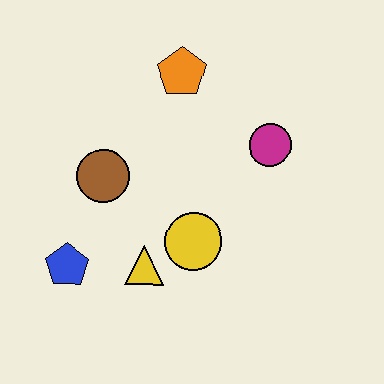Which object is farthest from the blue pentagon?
The magenta circle is farthest from the blue pentagon.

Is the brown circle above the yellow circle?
Yes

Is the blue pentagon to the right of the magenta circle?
No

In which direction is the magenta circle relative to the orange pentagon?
The magenta circle is to the right of the orange pentagon.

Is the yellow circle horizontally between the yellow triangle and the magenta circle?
Yes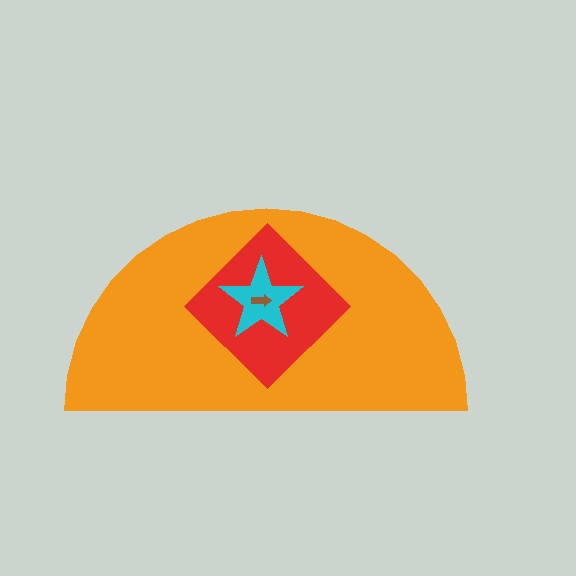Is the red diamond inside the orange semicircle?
Yes.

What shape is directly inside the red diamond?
The cyan star.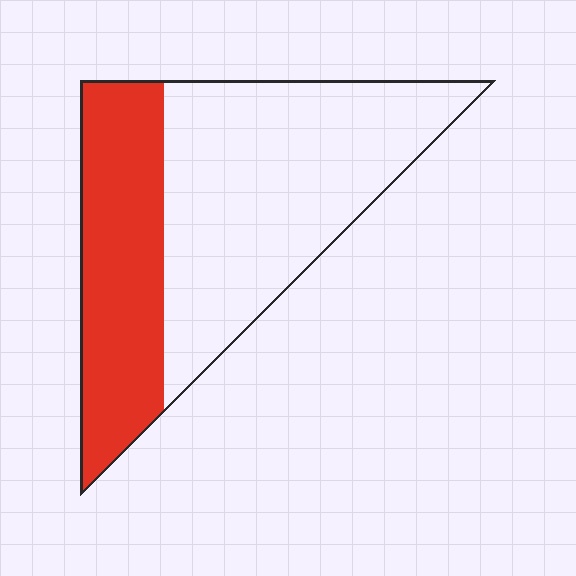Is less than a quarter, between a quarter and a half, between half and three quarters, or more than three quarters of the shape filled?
Between a quarter and a half.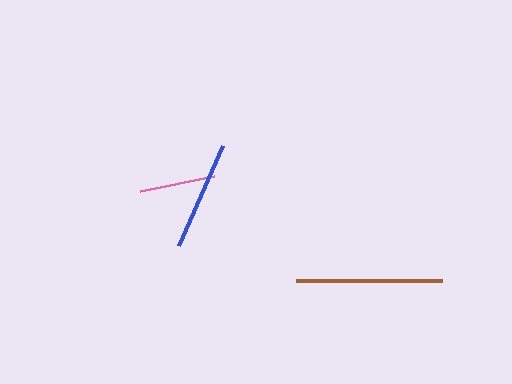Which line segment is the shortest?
The pink line is the shortest at approximately 76 pixels.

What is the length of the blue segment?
The blue segment is approximately 110 pixels long.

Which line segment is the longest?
The brown line is the longest at approximately 146 pixels.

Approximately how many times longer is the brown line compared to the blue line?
The brown line is approximately 1.3 times the length of the blue line.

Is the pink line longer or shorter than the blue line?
The blue line is longer than the pink line.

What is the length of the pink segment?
The pink segment is approximately 76 pixels long.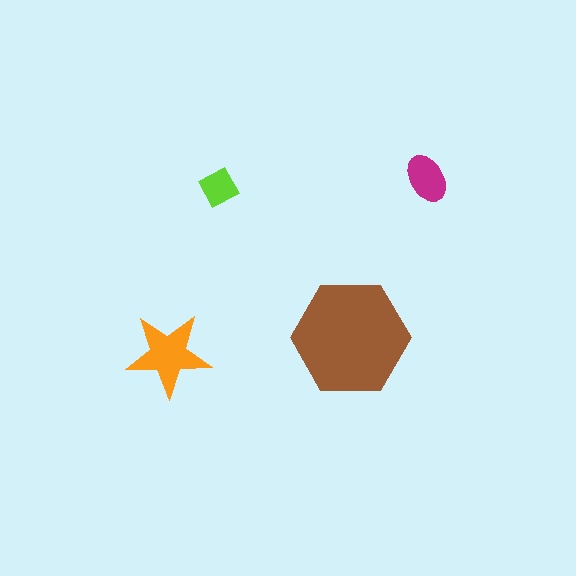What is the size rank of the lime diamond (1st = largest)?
4th.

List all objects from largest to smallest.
The brown hexagon, the orange star, the magenta ellipse, the lime diamond.